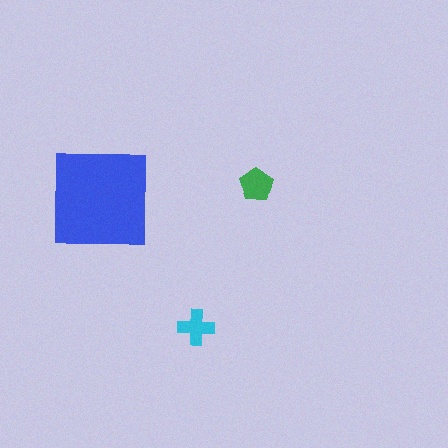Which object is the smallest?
The cyan cross.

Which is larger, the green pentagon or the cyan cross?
The green pentagon.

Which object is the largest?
The blue square.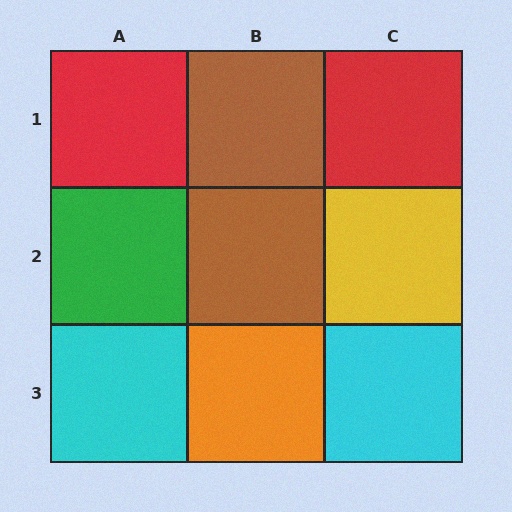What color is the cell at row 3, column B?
Orange.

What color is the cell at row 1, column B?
Brown.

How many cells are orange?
1 cell is orange.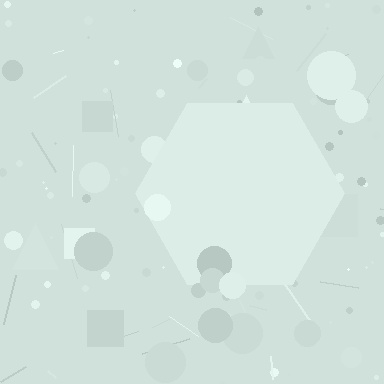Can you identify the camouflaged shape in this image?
The camouflaged shape is a hexagon.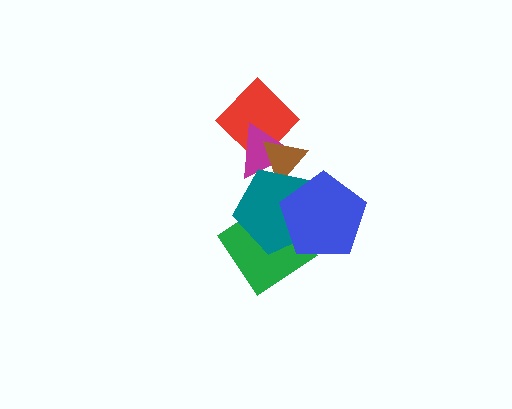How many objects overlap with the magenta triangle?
3 objects overlap with the magenta triangle.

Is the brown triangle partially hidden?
Yes, it is partially covered by another shape.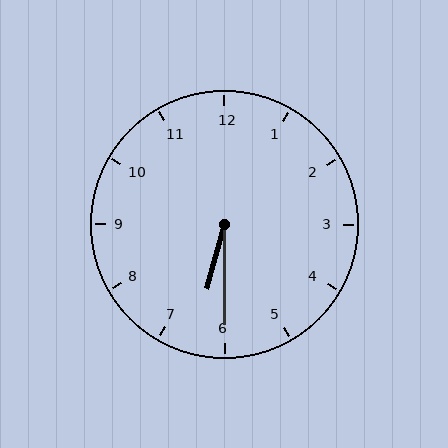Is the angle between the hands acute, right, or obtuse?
It is acute.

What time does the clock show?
6:30.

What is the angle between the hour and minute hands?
Approximately 15 degrees.